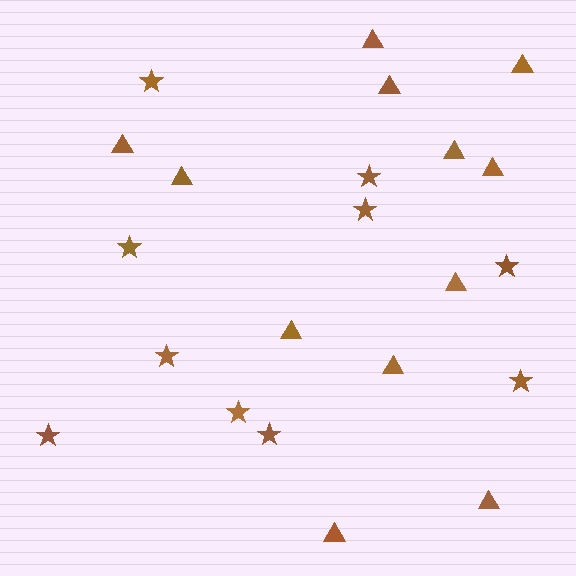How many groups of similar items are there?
There are 2 groups: one group of stars (10) and one group of triangles (12).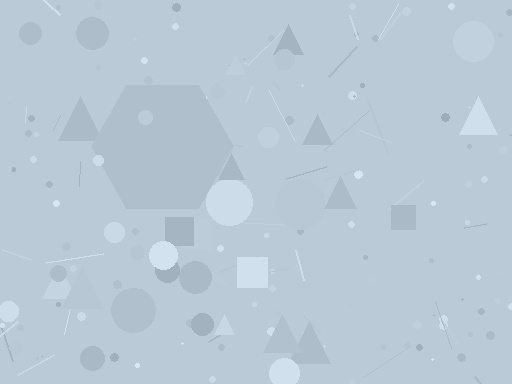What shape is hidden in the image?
A hexagon is hidden in the image.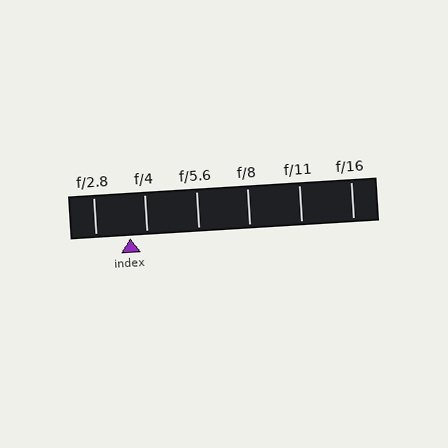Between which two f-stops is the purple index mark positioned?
The index mark is between f/2.8 and f/4.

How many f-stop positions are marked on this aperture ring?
There are 6 f-stop positions marked.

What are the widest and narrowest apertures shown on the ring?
The widest aperture shown is f/2.8 and the narrowest is f/16.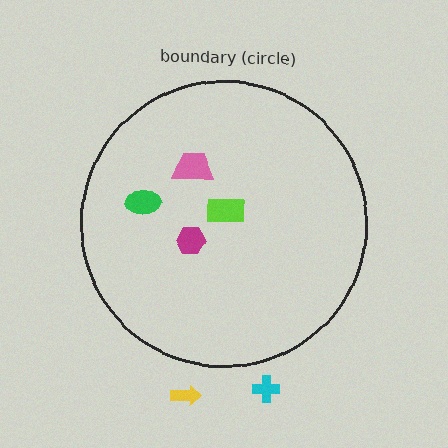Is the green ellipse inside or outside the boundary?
Inside.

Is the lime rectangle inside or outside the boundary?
Inside.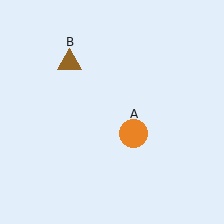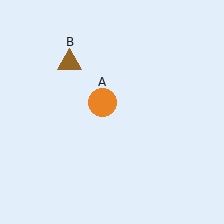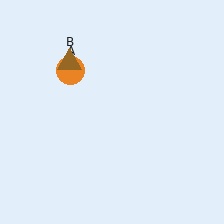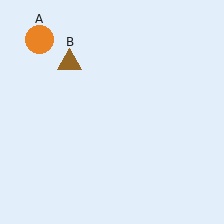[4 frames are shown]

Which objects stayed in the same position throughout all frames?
Brown triangle (object B) remained stationary.